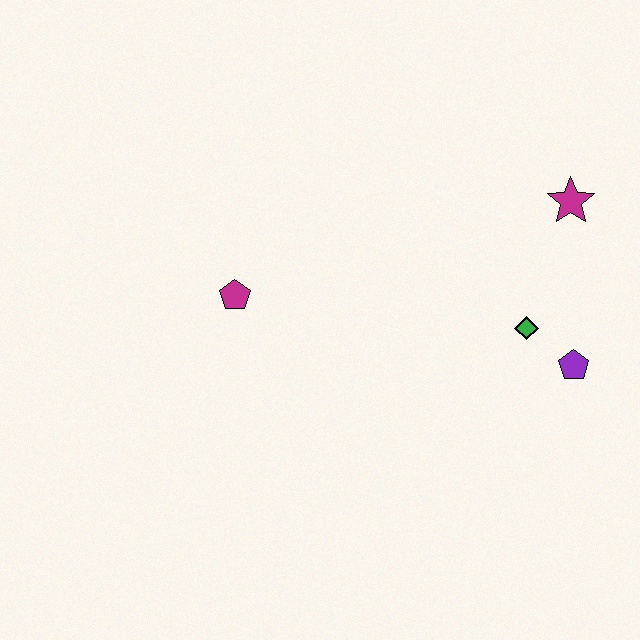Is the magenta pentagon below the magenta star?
Yes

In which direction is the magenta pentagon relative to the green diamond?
The magenta pentagon is to the left of the green diamond.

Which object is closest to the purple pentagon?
The green diamond is closest to the purple pentagon.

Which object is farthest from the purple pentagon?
The magenta pentagon is farthest from the purple pentagon.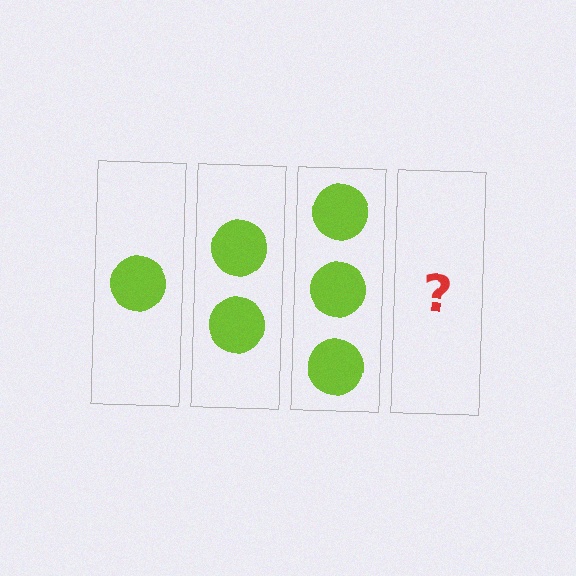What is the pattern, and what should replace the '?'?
The pattern is that each step adds one more circle. The '?' should be 4 circles.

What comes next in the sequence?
The next element should be 4 circles.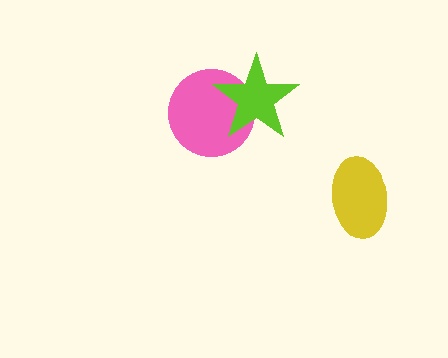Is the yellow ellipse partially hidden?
No, no other shape covers it.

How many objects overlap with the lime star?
1 object overlaps with the lime star.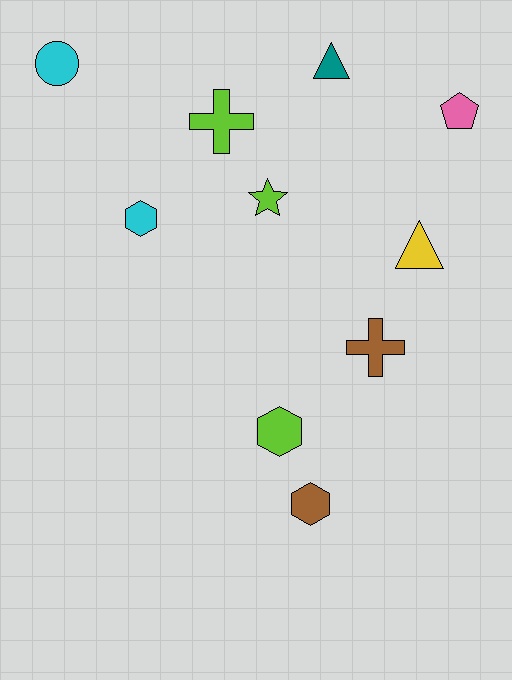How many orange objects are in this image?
There are no orange objects.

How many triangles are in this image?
There are 2 triangles.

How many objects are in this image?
There are 10 objects.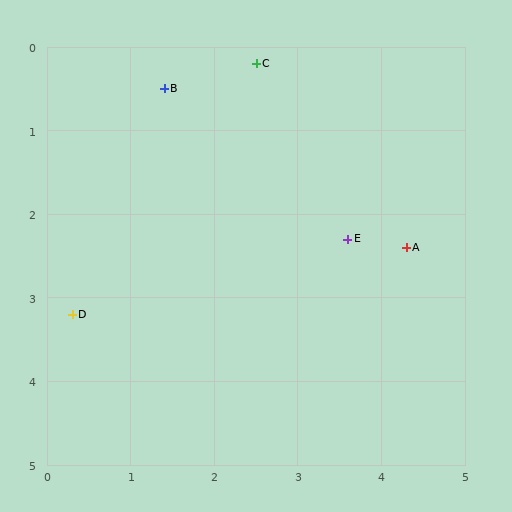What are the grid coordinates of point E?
Point E is at approximately (3.6, 2.3).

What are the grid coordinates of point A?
Point A is at approximately (4.3, 2.4).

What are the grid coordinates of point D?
Point D is at approximately (0.3, 3.2).